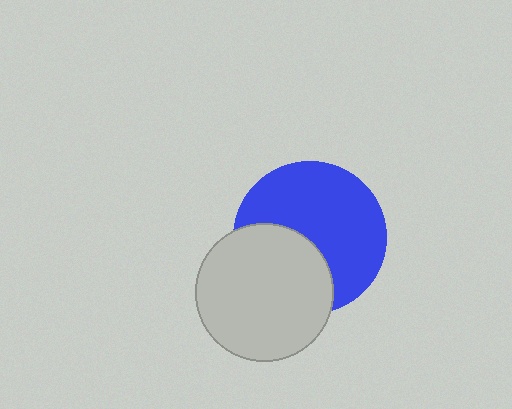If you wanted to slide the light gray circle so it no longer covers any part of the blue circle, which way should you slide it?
Slide it toward the lower-left — that is the most direct way to separate the two shapes.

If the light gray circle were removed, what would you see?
You would see the complete blue circle.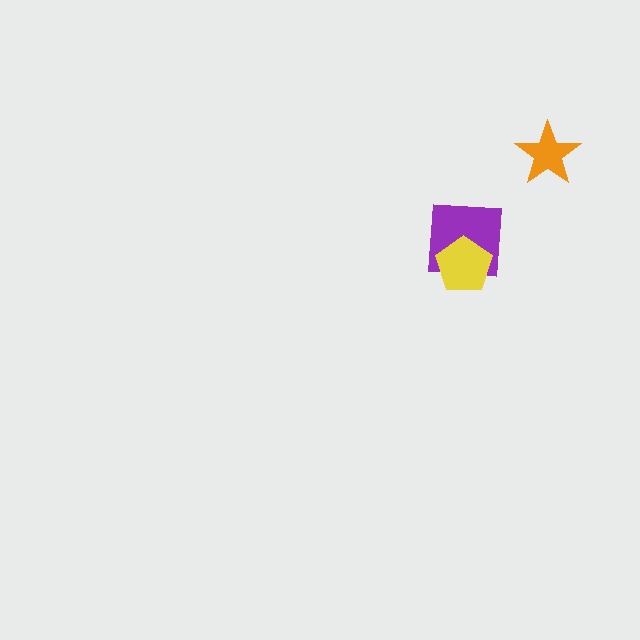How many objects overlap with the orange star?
0 objects overlap with the orange star.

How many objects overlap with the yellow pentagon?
1 object overlaps with the yellow pentagon.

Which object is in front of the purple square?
The yellow pentagon is in front of the purple square.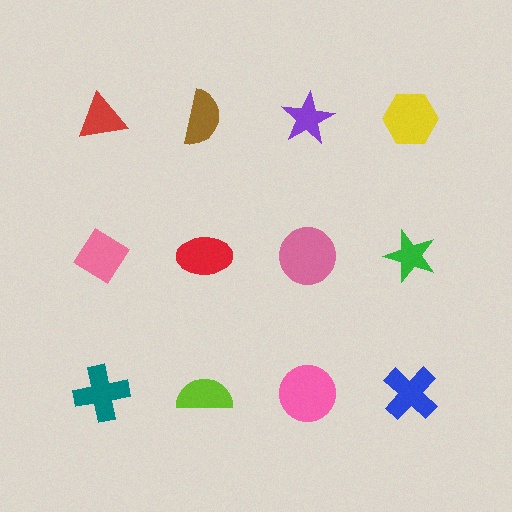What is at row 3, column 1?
A teal cross.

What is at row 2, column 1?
A pink diamond.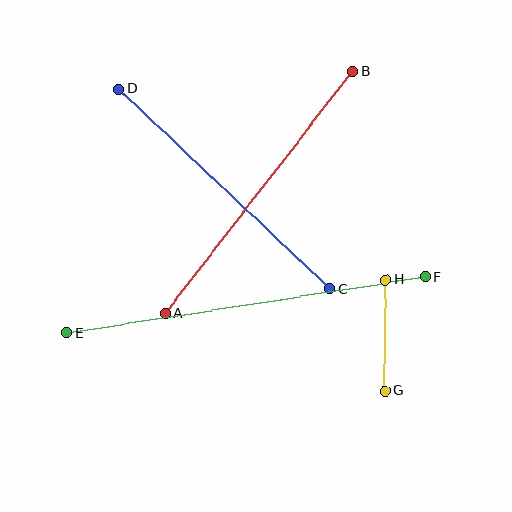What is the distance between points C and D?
The distance is approximately 291 pixels.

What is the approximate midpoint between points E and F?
The midpoint is at approximately (246, 305) pixels.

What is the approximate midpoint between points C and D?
The midpoint is at approximately (225, 189) pixels.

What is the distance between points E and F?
The distance is approximately 363 pixels.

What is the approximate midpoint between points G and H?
The midpoint is at approximately (385, 335) pixels.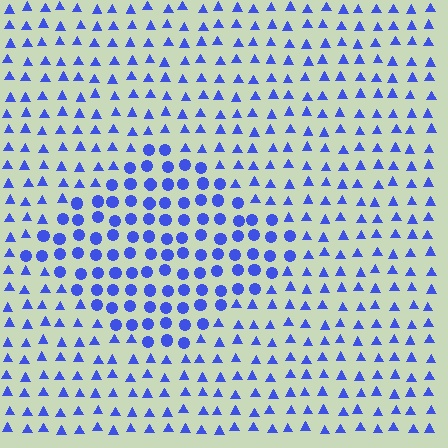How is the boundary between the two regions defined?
The boundary is defined by a change in element shape: circles inside vs. triangles outside. All elements share the same color and spacing.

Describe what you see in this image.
The image is filled with small blue elements arranged in a uniform grid. A diamond-shaped region contains circles, while the surrounding area contains triangles. The boundary is defined purely by the change in element shape.